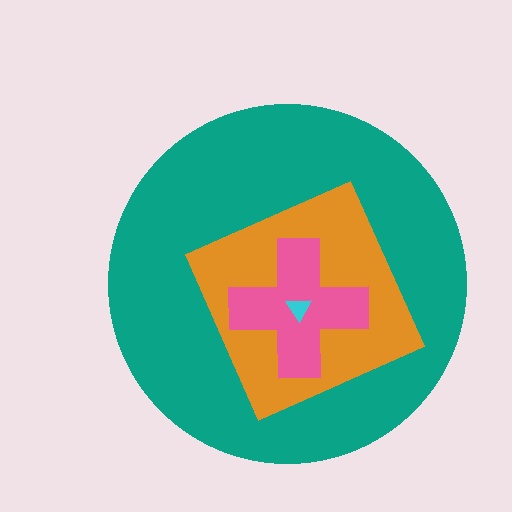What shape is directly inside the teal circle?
The orange square.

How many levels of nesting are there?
4.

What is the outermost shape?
The teal circle.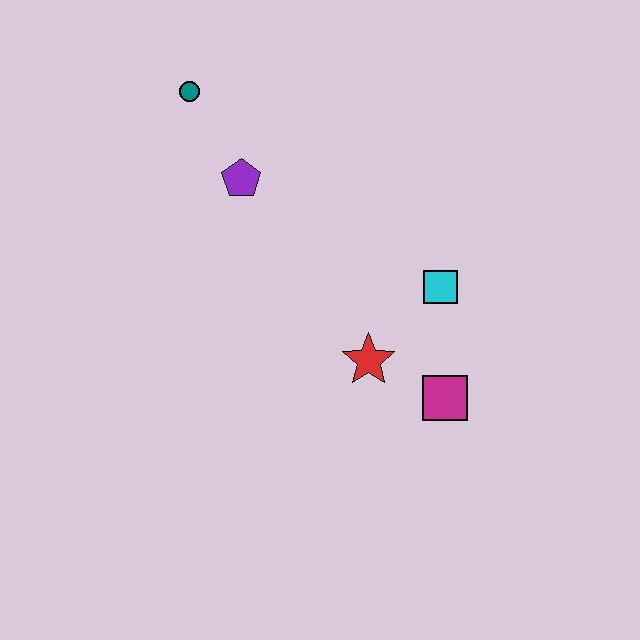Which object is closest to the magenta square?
The red star is closest to the magenta square.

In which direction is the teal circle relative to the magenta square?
The teal circle is above the magenta square.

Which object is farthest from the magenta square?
The teal circle is farthest from the magenta square.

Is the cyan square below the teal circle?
Yes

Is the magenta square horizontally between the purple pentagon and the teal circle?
No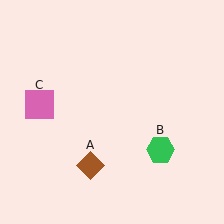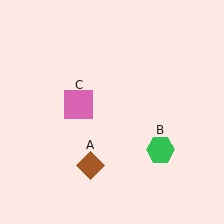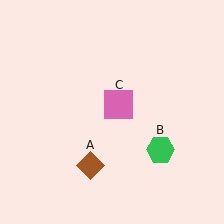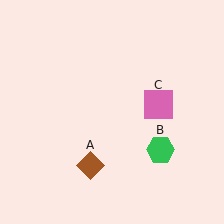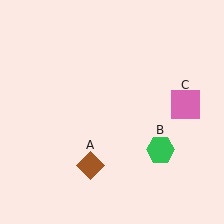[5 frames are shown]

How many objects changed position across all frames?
1 object changed position: pink square (object C).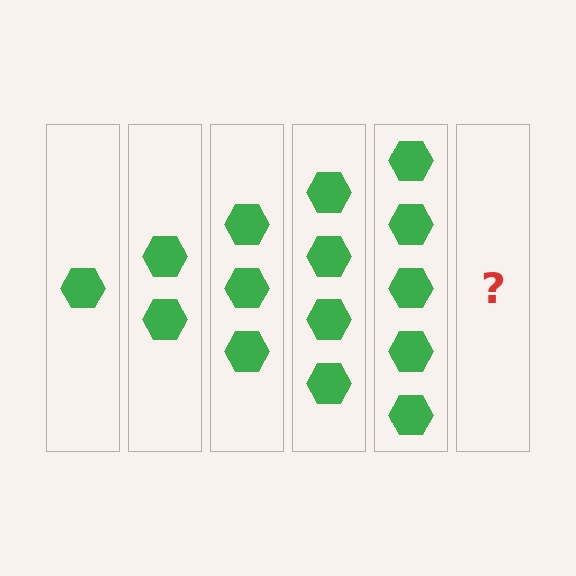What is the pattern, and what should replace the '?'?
The pattern is that each step adds one more hexagon. The '?' should be 6 hexagons.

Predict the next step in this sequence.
The next step is 6 hexagons.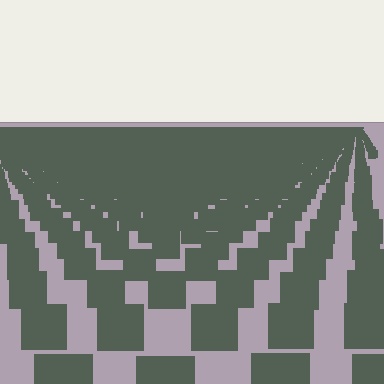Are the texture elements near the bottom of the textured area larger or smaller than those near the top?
Larger. Near the bottom, elements are closer to the viewer and appear at a bigger on-screen size.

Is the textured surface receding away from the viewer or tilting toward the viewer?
The surface is receding away from the viewer. Texture elements get smaller and denser toward the top.